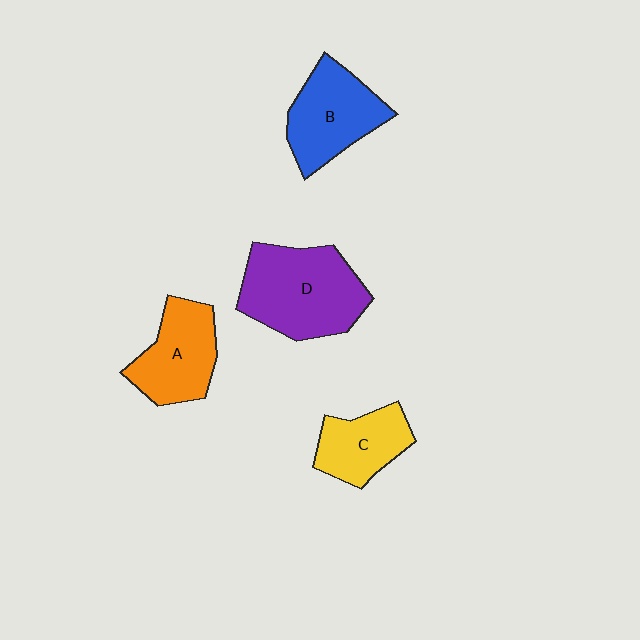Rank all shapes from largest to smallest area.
From largest to smallest: D (purple), B (blue), A (orange), C (yellow).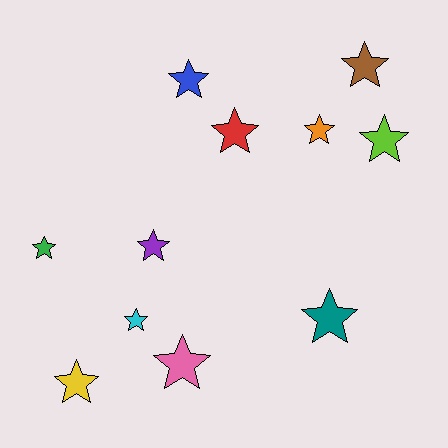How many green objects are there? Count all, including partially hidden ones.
There is 1 green object.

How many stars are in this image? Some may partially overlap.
There are 11 stars.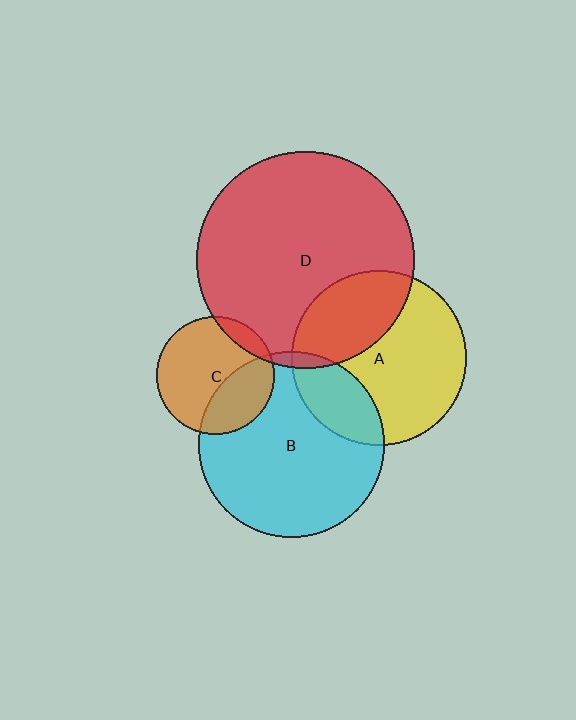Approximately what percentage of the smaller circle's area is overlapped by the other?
Approximately 20%.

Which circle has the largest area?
Circle D (red).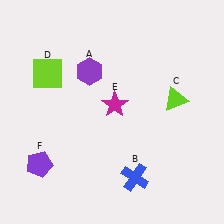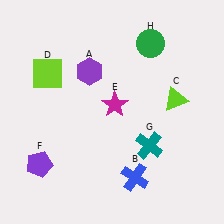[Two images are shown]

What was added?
A teal cross (G), a green circle (H) were added in Image 2.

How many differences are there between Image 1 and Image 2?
There are 2 differences between the two images.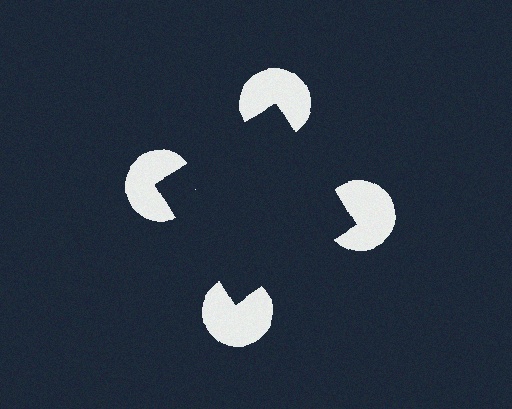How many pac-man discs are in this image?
There are 4 — one at each vertex of the illusory square.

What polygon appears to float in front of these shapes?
An illusory square — its edges are inferred from the aligned wedge cuts in the pac-man discs, not physically drawn.